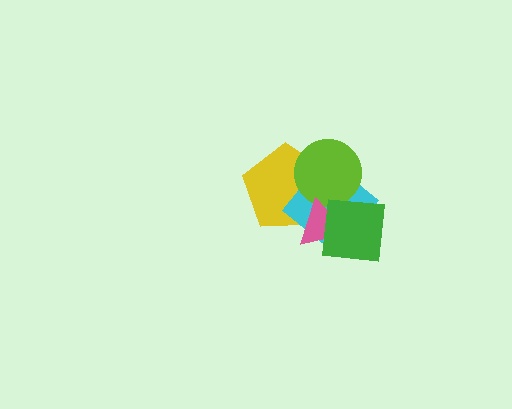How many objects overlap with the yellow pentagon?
3 objects overlap with the yellow pentagon.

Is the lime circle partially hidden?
Yes, it is partially covered by another shape.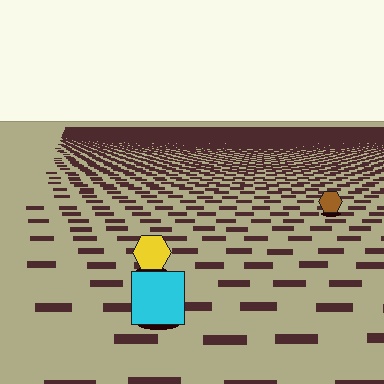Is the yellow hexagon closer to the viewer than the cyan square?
No. The cyan square is closer — you can tell from the texture gradient: the ground texture is coarser near it.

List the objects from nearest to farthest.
From nearest to farthest: the cyan square, the yellow hexagon, the brown hexagon.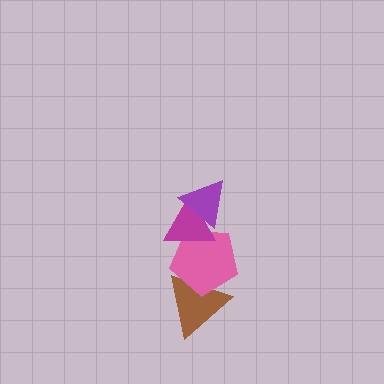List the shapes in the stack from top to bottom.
From top to bottom: the purple triangle, the magenta triangle, the pink pentagon, the brown triangle.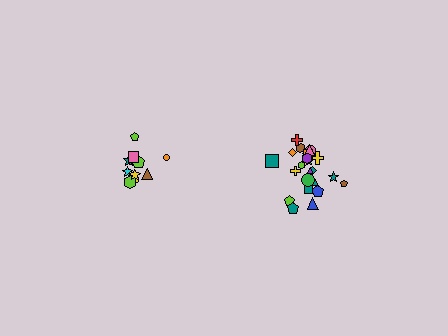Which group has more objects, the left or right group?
The right group.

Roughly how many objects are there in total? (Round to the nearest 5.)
Roughly 35 objects in total.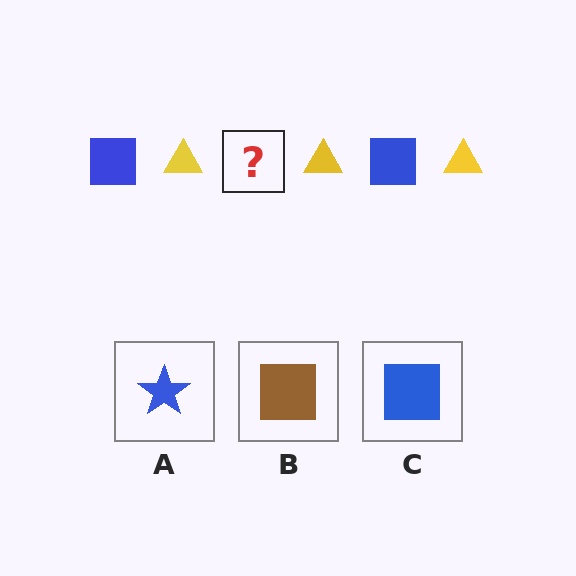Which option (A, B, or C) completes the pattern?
C.